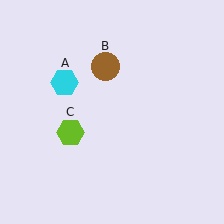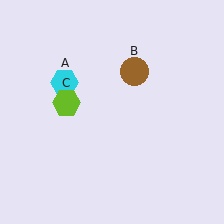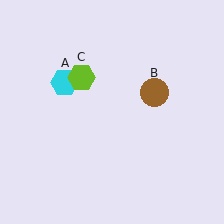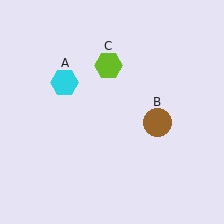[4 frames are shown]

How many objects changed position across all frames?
2 objects changed position: brown circle (object B), lime hexagon (object C).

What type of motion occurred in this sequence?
The brown circle (object B), lime hexagon (object C) rotated clockwise around the center of the scene.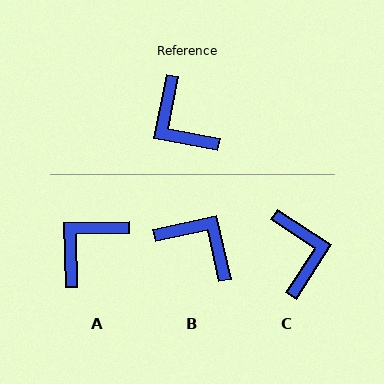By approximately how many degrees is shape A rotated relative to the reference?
Approximately 78 degrees clockwise.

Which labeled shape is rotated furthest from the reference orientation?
C, about 158 degrees away.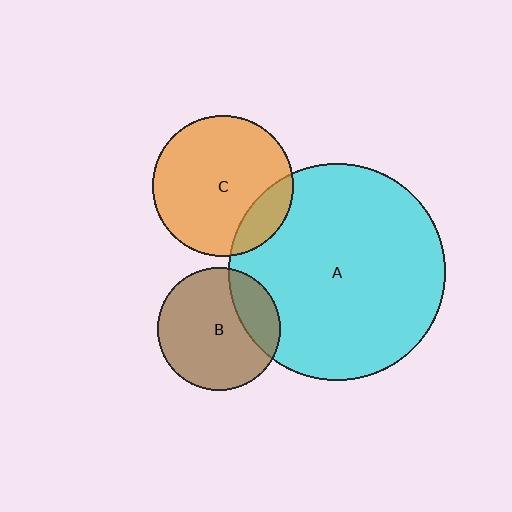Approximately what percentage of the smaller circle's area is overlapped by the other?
Approximately 15%.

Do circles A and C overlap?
Yes.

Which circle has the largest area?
Circle A (cyan).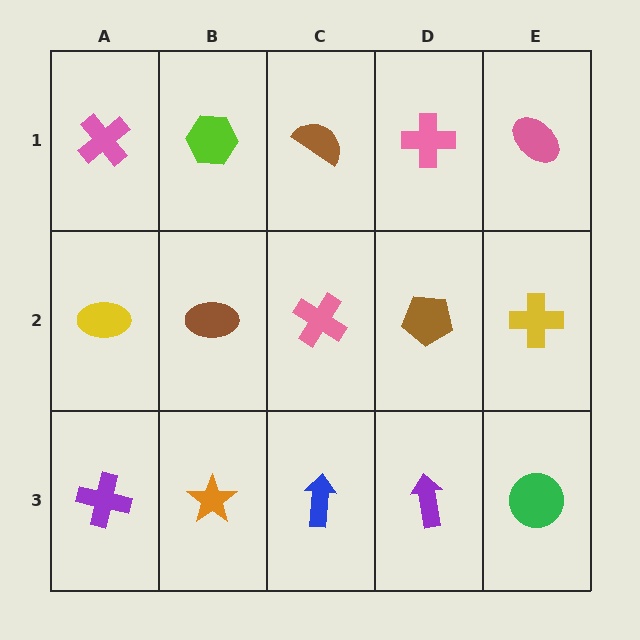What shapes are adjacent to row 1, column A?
A yellow ellipse (row 2, column A), a lime hexagon (row 1, column B).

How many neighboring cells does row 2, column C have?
4.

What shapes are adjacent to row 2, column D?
A pink cross (row 1, column D), a purple arrow (row 3, column D), a pink cross (row 2, column C), a yellow cross (row 2, column E).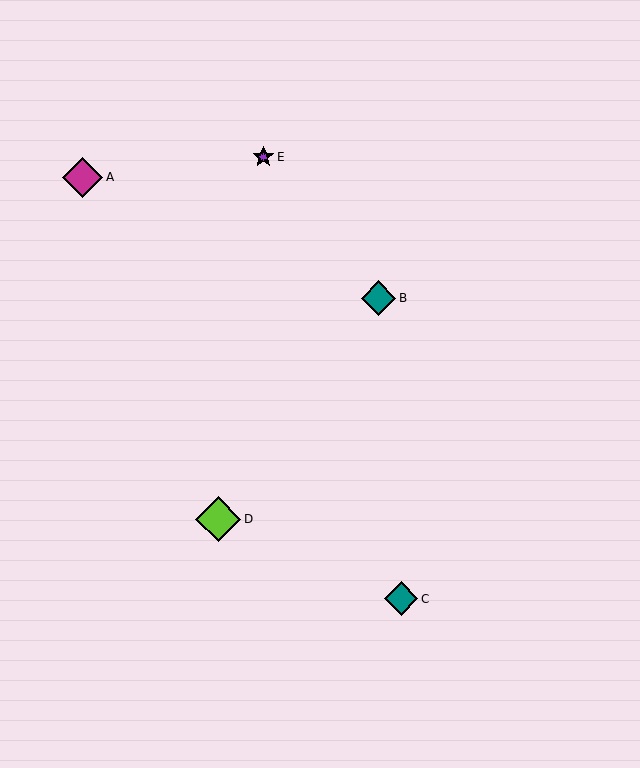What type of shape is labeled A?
Shape A is a magenta diamond.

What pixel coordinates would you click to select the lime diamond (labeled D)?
Click at (218, 519) to select the lime diamond D.